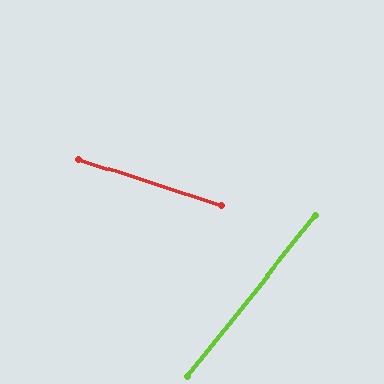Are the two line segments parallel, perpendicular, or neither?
Neither parallel nor perpendicular — they differ by about 69°.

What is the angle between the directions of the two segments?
Approximately 69 degrees.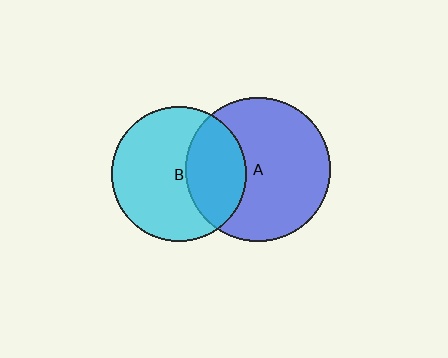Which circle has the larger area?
Circle A (blue).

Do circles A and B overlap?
Yes.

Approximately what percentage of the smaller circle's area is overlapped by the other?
Approximately 35%.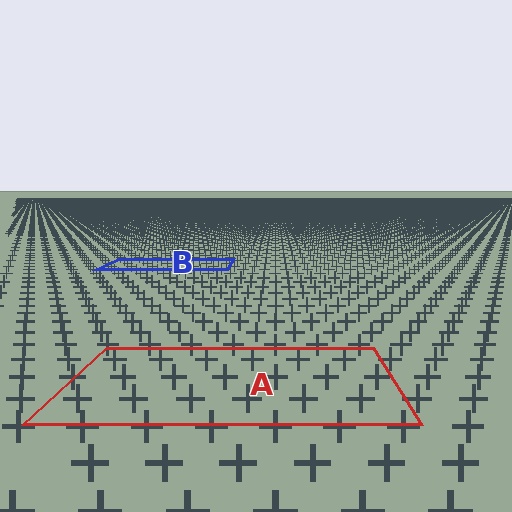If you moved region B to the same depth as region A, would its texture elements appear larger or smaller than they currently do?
They would appear larger. At a closer depth, the same texture elements are projected at a bigger on-screen size.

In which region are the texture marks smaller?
The texture marks are smaller in region B, because it is farther away.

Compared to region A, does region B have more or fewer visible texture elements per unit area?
Region B has more texture elements per unit area — they are packed more densely because it is farther away.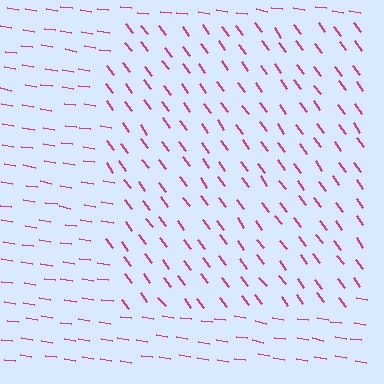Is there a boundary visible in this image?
Yes, there is a texture boundary formed by a change in line orientation.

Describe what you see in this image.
The image is filled with small magenta line segments. A rectangle region in the image has lines oriented differently from the surrounding lines, creating a visible texture boundary.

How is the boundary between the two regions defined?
The boundary is defined purely by a change in line orientation (approximately 45 degrees difference). All lines are the same color and thickness.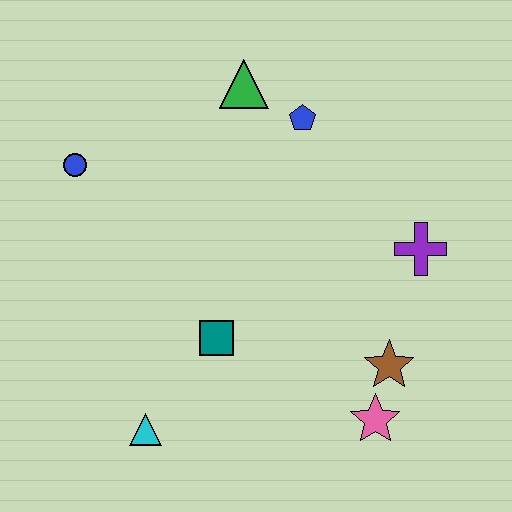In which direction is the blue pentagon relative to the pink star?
The blue pentagon is above the pink star.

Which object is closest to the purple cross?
The brown star is closest to the purple cross.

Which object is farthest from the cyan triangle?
The green triangle is farthest from the cyan triangle.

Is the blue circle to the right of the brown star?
No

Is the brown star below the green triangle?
Yes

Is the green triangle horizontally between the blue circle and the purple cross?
Yes